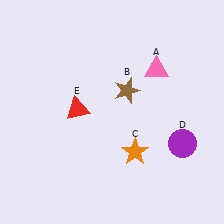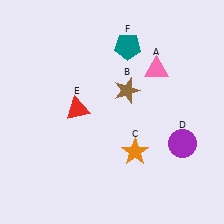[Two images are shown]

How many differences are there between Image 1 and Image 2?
There is 1 difference between the two images.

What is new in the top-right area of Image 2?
A teal pentagon (F) was added in the top-right area of Image 2.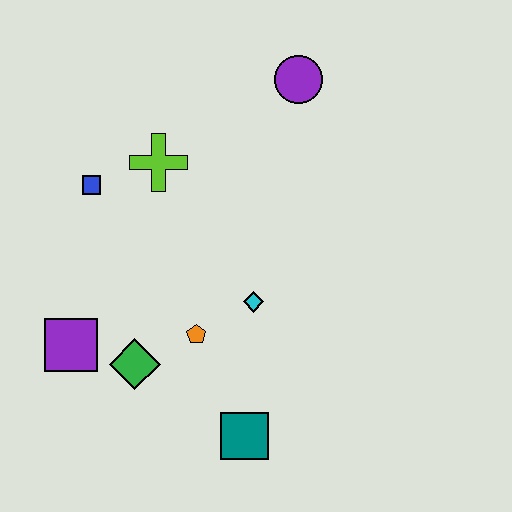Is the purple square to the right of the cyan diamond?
No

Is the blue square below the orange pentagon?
No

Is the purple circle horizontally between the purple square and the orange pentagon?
No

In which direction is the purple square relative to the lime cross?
The purple square is below the lime cross.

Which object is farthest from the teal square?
The purple circle is farthest from the teal square.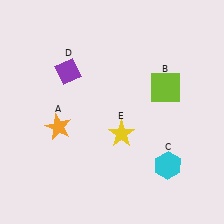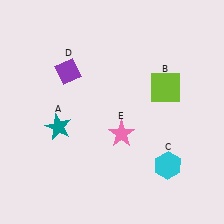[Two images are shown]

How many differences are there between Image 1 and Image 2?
There are 2 differences between the two images.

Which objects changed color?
A changed from orange to teal. E changed from yellow to pink.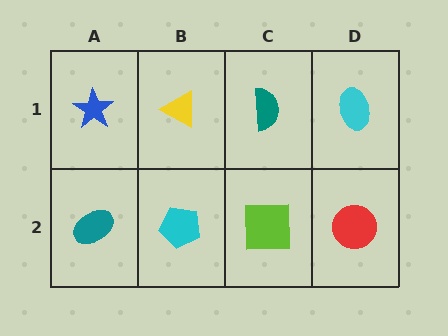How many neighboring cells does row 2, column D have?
2.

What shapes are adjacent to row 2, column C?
A teal semicircle (row 1, column C), a cyan pentagon (row 2, column B), a red circle (row 2, column D).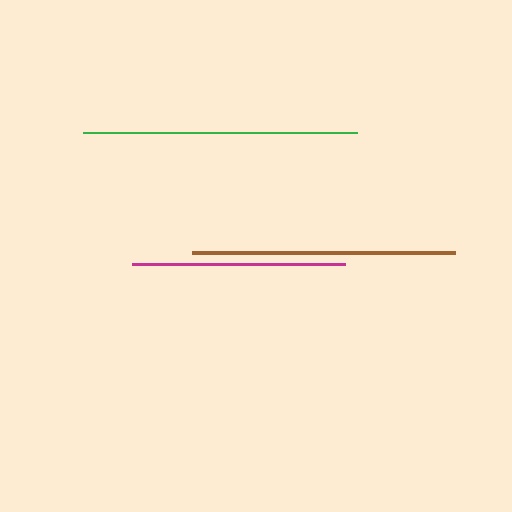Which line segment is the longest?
The green line is the longest at approximately 274 pixels.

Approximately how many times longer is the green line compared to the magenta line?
The green line is approximately 1.3 times the length of the magenta line.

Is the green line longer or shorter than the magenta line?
The green line is longer than the magenta line.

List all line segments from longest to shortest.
From longest to shortest: green, brown, magenta.